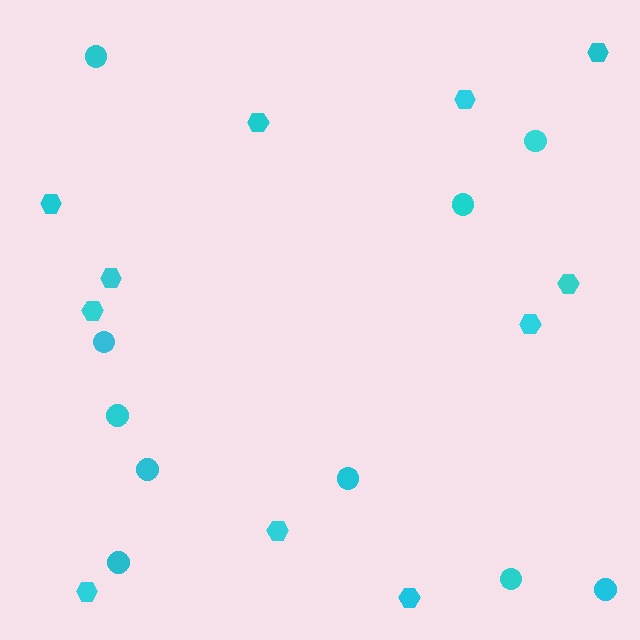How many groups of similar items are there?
There are 2 groups: one group of hexagons (11) and one group of circles (10).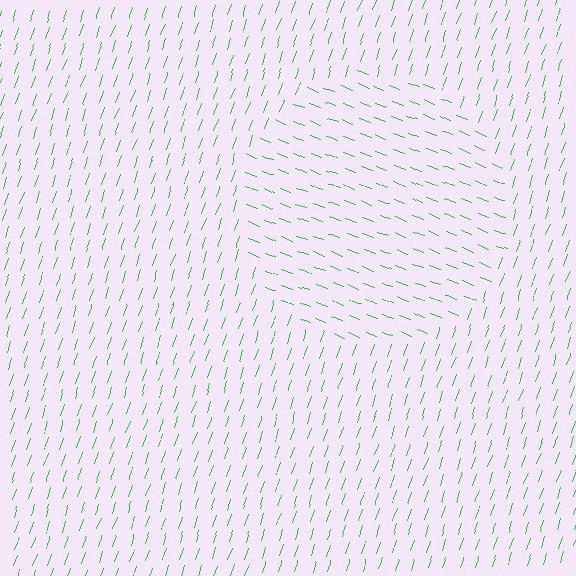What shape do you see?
I see a circle.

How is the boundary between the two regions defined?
The boundary is defined purely by a change in line orientation (approximately 88 degrees difference). All lines are the same color and thickness.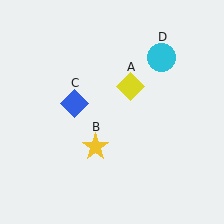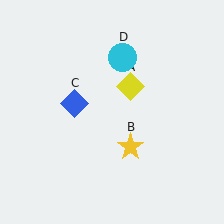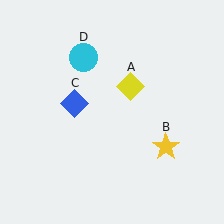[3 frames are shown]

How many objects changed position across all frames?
2 objects changed position: yellow star (object B), cyan circle (object D).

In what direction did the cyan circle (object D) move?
The cyan circle (object D) moved left.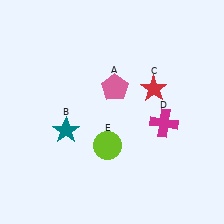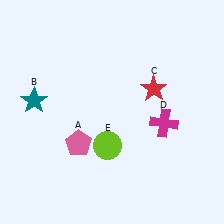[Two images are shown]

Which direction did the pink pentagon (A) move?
The pink pentagon (A) moved down.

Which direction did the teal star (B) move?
The teal star (B) moved left.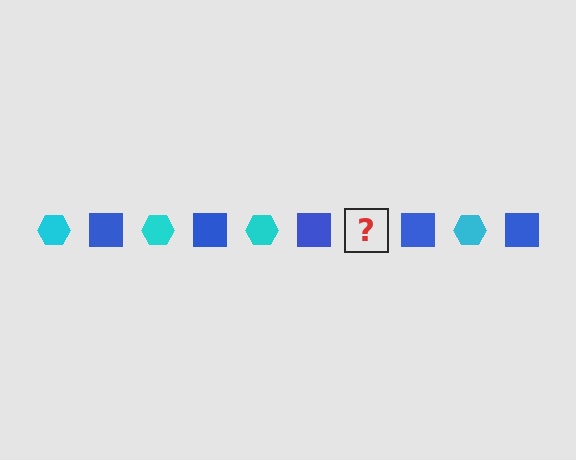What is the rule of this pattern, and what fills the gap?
The rule is that the pattern alternates between cyan hexagon and blue square. The gap should be filled with a cyan hexagon.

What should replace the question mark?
The question mark should be replaced with a cyan hexagon.